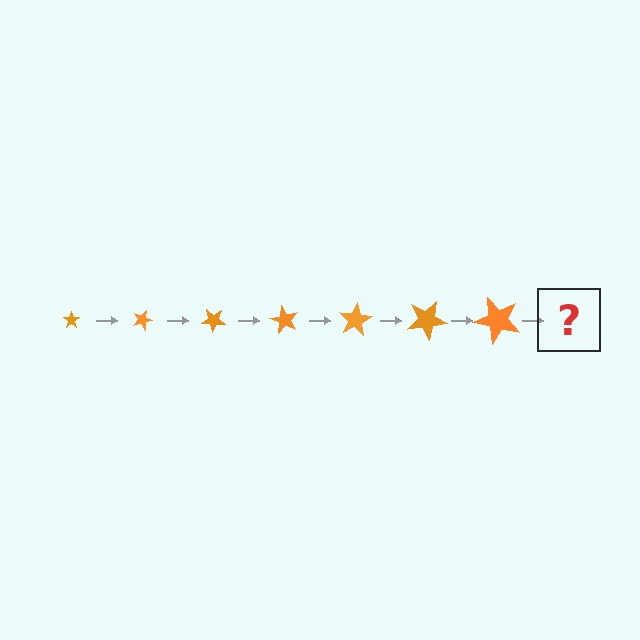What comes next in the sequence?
The next element should be a star, larger than the previous one and rotated 140 degrees from the start.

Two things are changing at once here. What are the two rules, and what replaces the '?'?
The two rules are that the star grows larger each step and it rotates 20 degrees each step. The '?' should be a star, larger than the previous one and rotated 140 degrees from the start.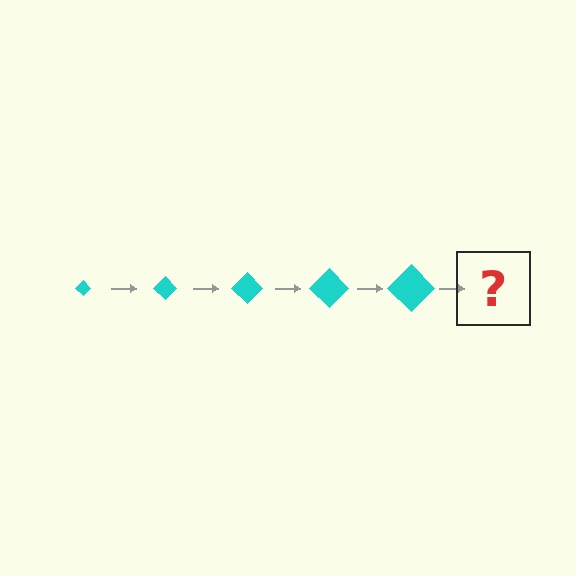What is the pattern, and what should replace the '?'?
The pattern is that the diamond gets progressively larger each step. The '?' should be a cyan diamond, larger than the previous one.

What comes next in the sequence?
The next element should be a cyan diamond, larger than the previous one.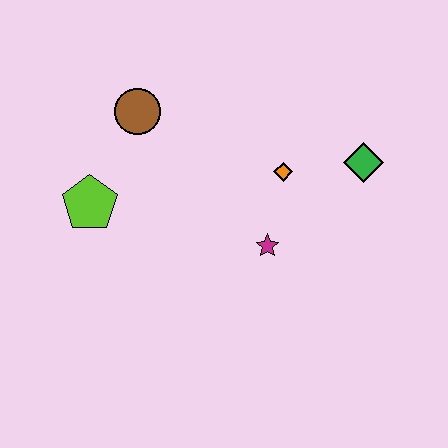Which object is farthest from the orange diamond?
The lime pentagon is farthest from the orange diamond.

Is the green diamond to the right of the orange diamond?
Yes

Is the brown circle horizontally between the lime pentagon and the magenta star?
Yes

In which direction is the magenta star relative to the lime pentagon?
The magenta star is to the right of the lime pentagon.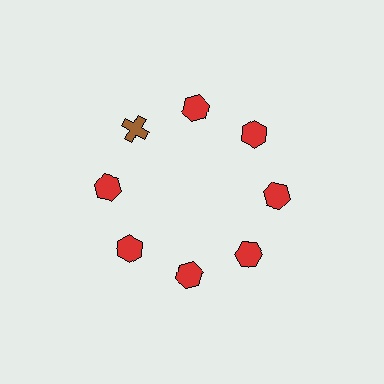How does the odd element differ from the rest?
It differs in both color (brown instead of red) and shape (cross instead of hexagon).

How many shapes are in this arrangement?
There are 8 shapes arranged in a ring pattern.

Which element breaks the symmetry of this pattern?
The brown cross at roughly the 10 o'clock position breaks the symmetry. All other shapes are red hexagons.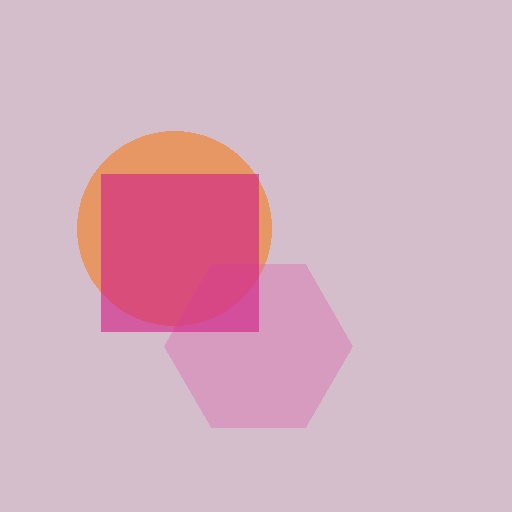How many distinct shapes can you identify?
There are 3 distinct shapes: an orange circle, a pink hexagon, a magenta square.